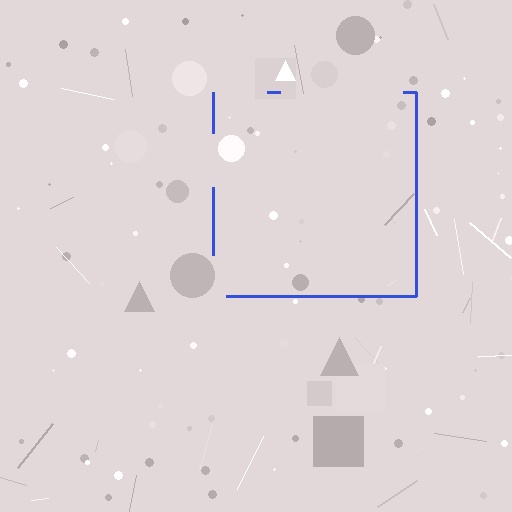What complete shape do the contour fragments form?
The contour fragments form a square.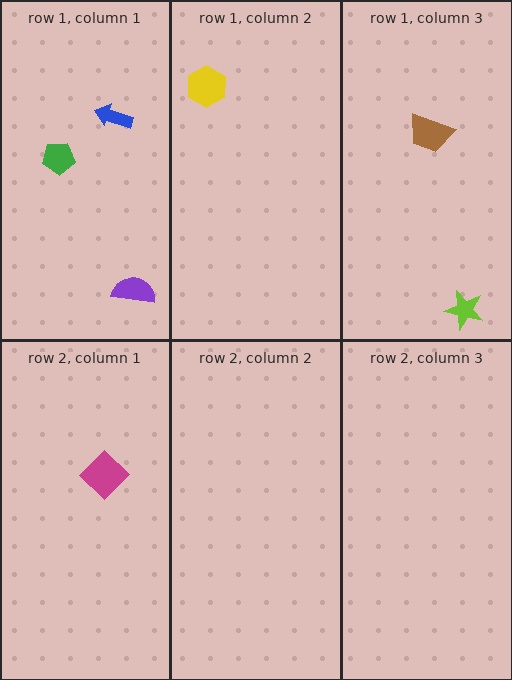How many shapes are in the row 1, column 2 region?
1.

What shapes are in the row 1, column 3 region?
The lime star, the brown trapezoid.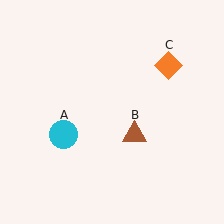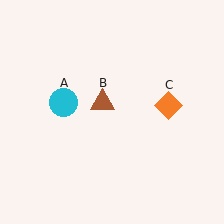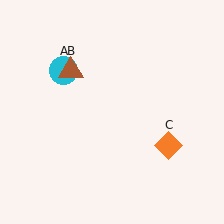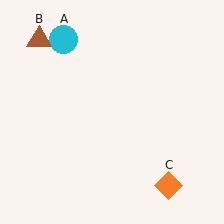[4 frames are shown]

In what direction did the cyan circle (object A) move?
The cyan circle (object A) moved up.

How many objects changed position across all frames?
3 objects changed position: cyan circle (object A), brown triangle (object B), orange diamond (object C).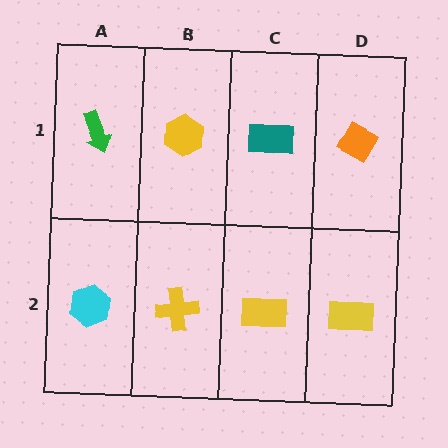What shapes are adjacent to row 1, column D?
A yellow rectangle (row 2, column D), a teal rectangle (row 1, column C).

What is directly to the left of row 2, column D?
A yellow rectangle.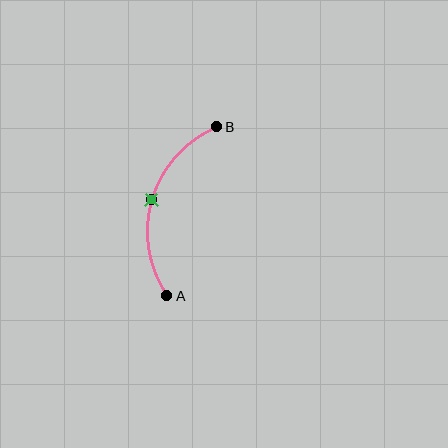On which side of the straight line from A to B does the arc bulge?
The arc bulges to the left of the straight line connecting A and B.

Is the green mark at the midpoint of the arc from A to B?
Yes. The green mark lies on the arc at equal arc-length from both A and B — it is the arc midpoint.